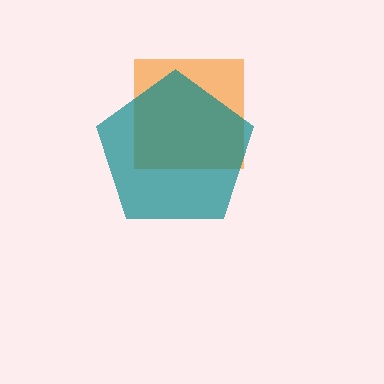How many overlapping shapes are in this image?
There are 2 overlapping shapes in the image.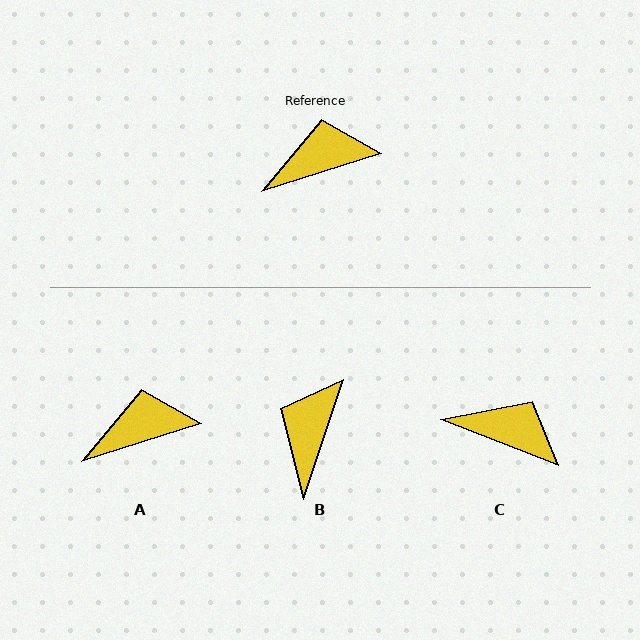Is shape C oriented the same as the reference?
No, it is off by about 39 degrees.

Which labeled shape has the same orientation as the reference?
A.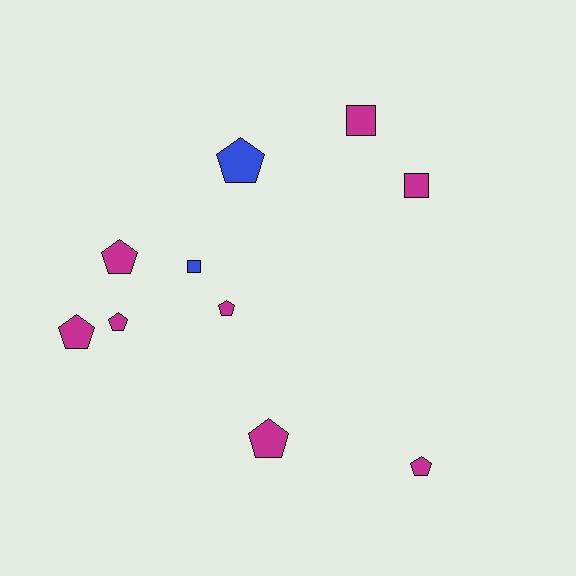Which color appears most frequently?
Magenta, with 8 objects.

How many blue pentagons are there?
There is 1 blue pentagon.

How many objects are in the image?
There are 10 objects.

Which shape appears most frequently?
Pentagon, with 7 objects.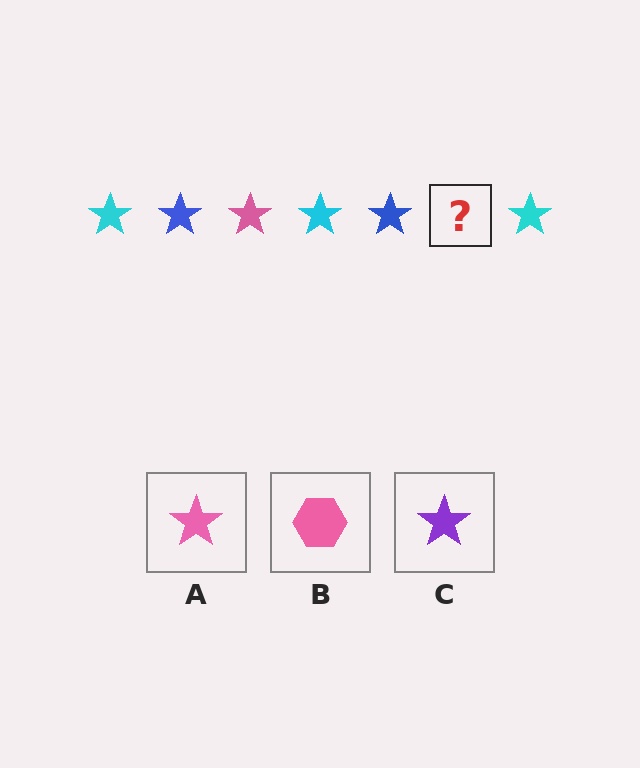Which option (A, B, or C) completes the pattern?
A.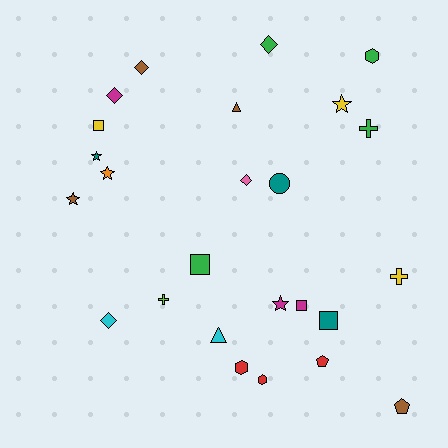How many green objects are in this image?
There are 4 green objects.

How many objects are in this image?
There are 25 objects.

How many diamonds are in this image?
There are 5 diamonds.